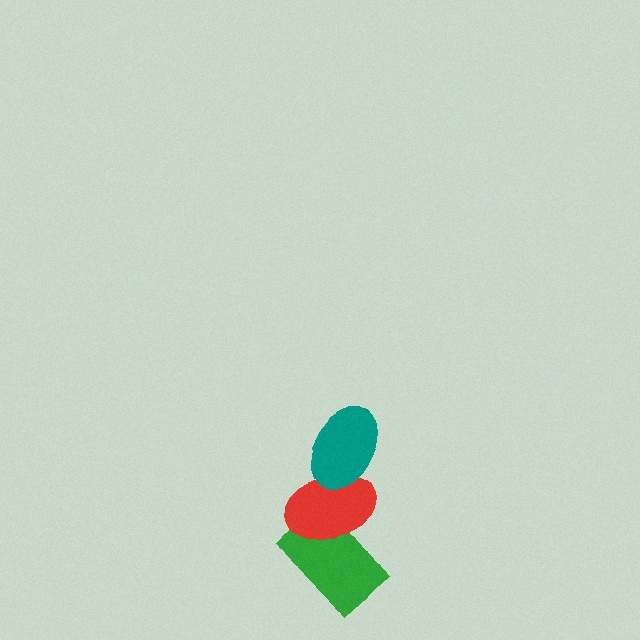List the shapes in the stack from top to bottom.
From top to bottom: the teal ellipse, the red ellipse, the green rectangle.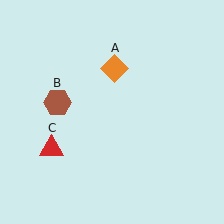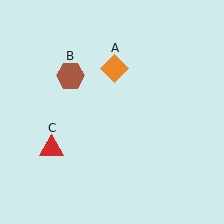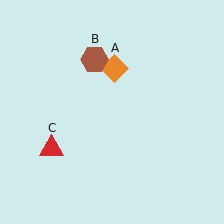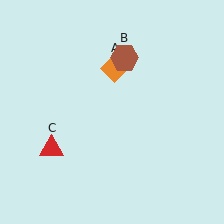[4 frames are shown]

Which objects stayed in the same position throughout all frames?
Orange diamond (object A) and red triangle (object C) remained stationary.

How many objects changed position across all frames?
1 object changed position: brown hexagon (object B).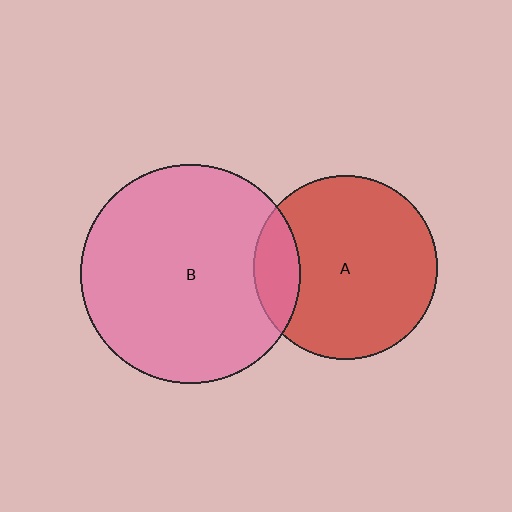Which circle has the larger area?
Circle B (pink).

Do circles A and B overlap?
Yes.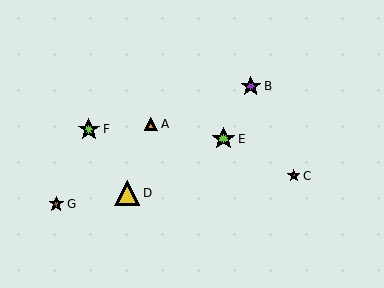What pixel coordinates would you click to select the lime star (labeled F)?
Click at (89, 129) to select the lime star F.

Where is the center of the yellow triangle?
The center of the yellow triangle is at (127, 193).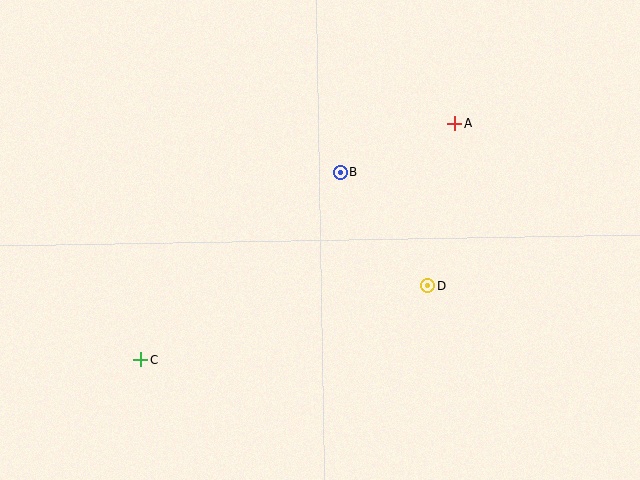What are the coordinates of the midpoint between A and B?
The midpoint between A and B is at (397, 148).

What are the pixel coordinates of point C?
Point C is at (141, 360).